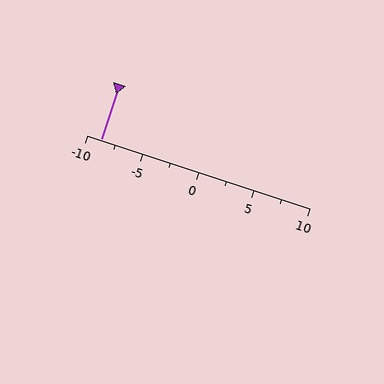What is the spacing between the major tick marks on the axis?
The major ticks are spaced 5 apart.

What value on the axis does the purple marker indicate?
The marker indicates approximately -8.8.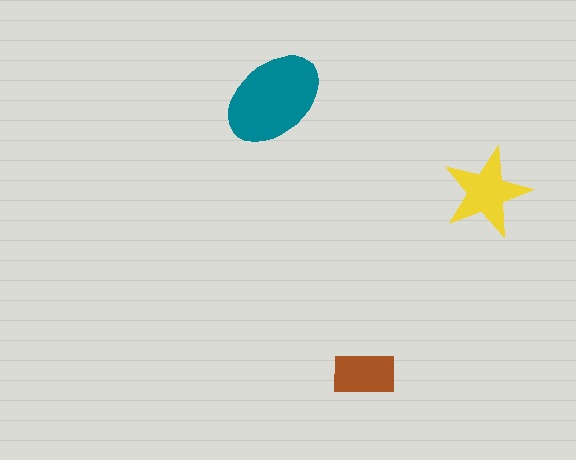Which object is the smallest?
The brown rectangle.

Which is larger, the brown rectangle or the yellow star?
The yellow star.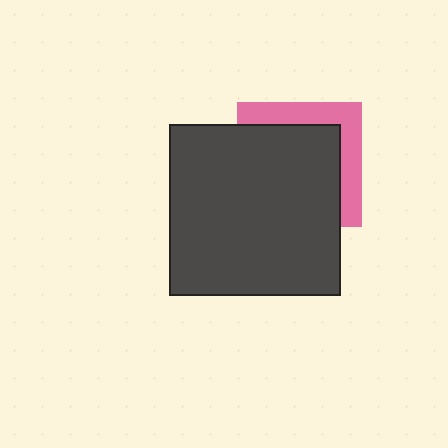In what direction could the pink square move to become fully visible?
The pink square could move toward the upper-right. That would shift it out from behind the dark gray square entirely.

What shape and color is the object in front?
The object in front is a dark gray square.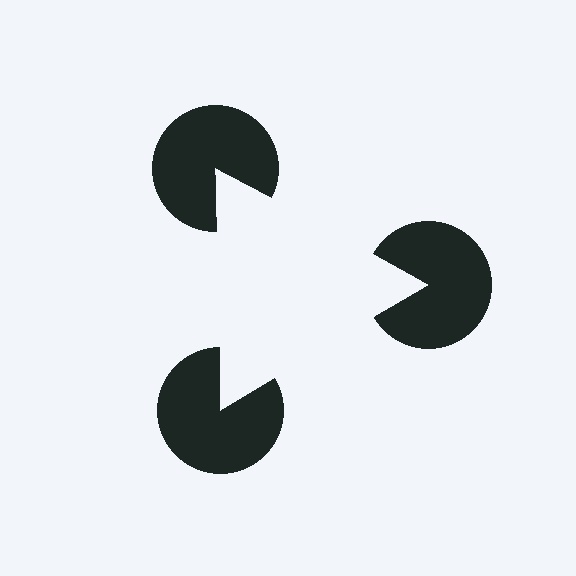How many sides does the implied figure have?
3 sides.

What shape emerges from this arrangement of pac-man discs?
An illusory triangle — its edges are inferred from the aligned wedge cuts in the pac-man discs, not physically drawn.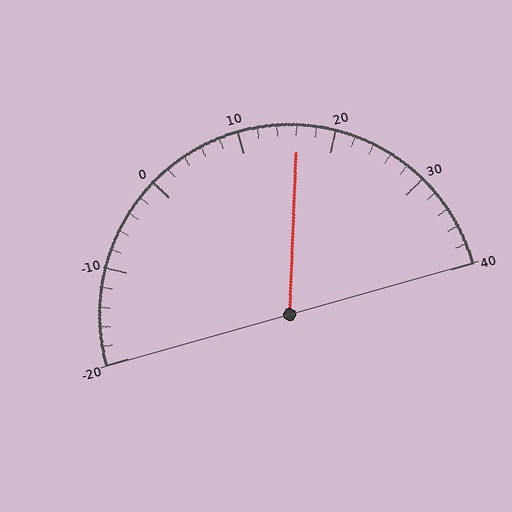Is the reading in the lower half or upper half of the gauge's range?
The reading is in the upper half of the range (-20 to 40).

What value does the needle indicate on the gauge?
The needle indicates approximately 16.